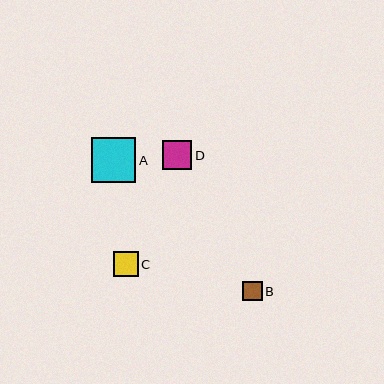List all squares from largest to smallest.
From largest to smallest: A, D, C, B.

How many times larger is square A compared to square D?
Square A is approximately 1.5 times the size of square D.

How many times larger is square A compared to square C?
Square A is approximately 1.8 times the size of square C.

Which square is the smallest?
Square B is the smallest with a size of approximately 20 pixels.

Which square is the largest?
Square A is the largest with a size of approximately 44 pixels.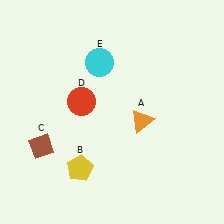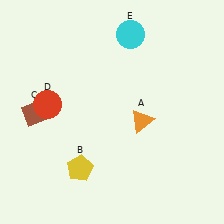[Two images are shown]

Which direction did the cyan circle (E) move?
The cyan circle (E) moved right.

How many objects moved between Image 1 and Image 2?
3 objects moved between the two images.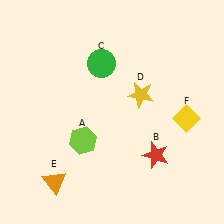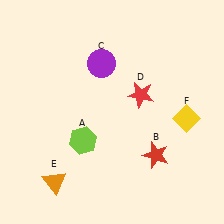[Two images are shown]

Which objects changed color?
C changed from green to purple. D changed from yellow to red.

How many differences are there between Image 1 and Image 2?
There are 2 differences between the two images.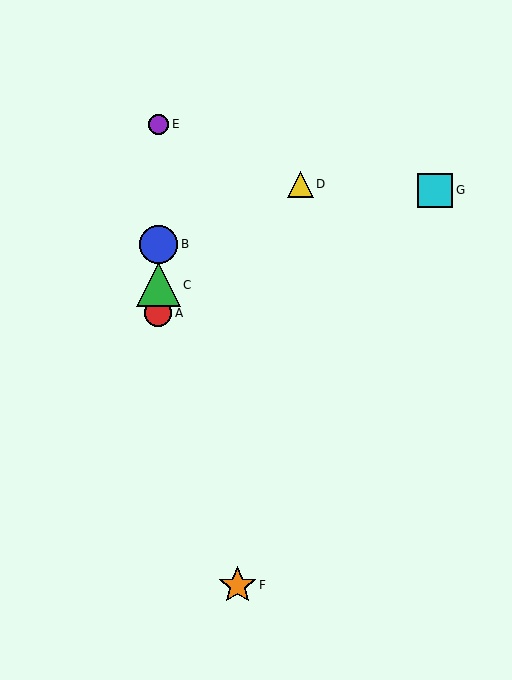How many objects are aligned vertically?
4 objects (A, B, C, E) are aligned vertically.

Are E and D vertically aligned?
No, E is at x≈158 and D is at x≈300.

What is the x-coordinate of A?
Object A is at x≈158.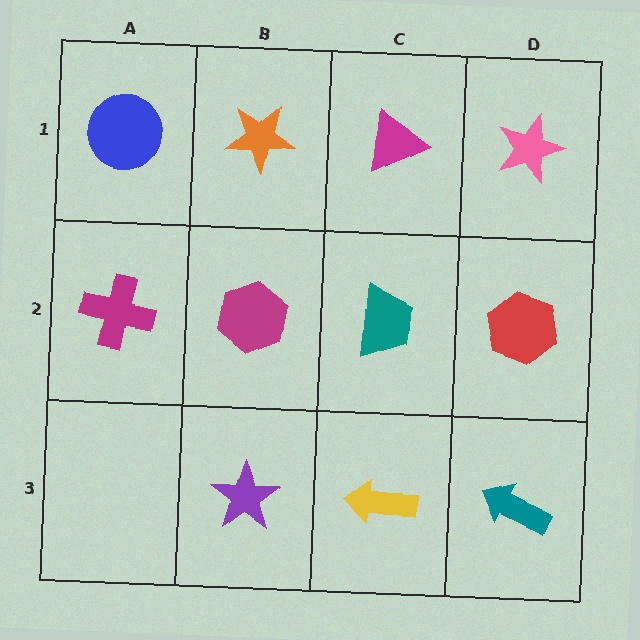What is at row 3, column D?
A teal arrow.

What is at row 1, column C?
A magenta triangle.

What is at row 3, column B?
A purple star.